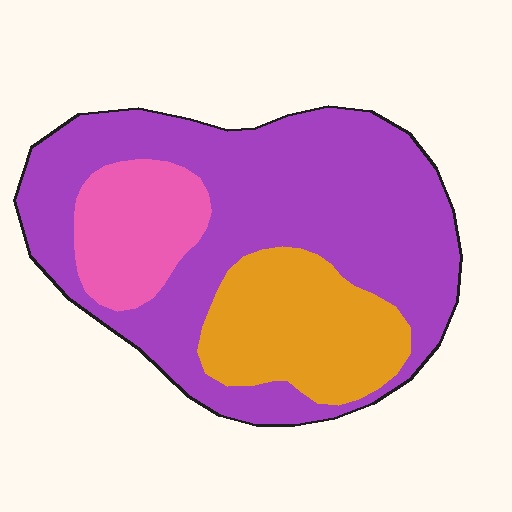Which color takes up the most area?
Purple, at roughly 65%.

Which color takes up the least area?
Pink, at roughly 15%.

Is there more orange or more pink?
Orange.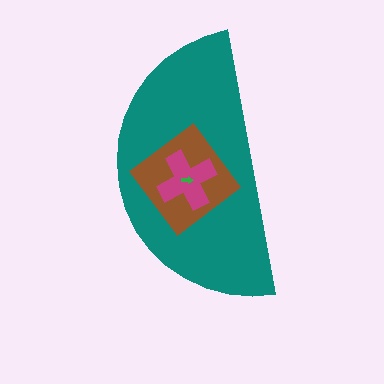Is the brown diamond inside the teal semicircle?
Yes.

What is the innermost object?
The green arrow.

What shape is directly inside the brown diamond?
The magenta cross.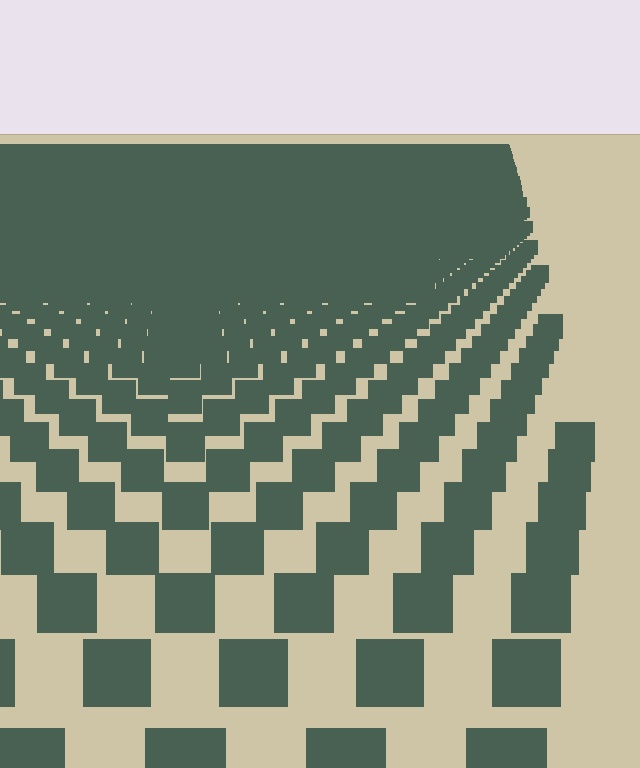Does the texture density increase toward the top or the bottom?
Density increases toward the top.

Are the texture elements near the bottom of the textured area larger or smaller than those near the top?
Larger. Near the bottom, elements are closer to the viewer and appear at a bigger on-screen size.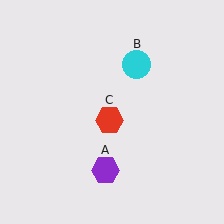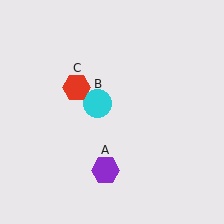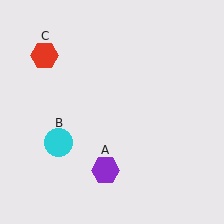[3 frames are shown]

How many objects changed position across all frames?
2 objects changed position: cyan circle (object B), red hexagon (object C).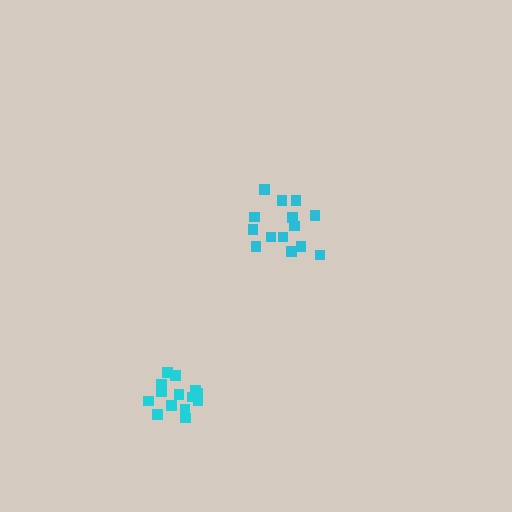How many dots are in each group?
Group 1: 14 dots, Group 2: 15 dots (29 total).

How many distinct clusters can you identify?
There are 2 distinct clusters.